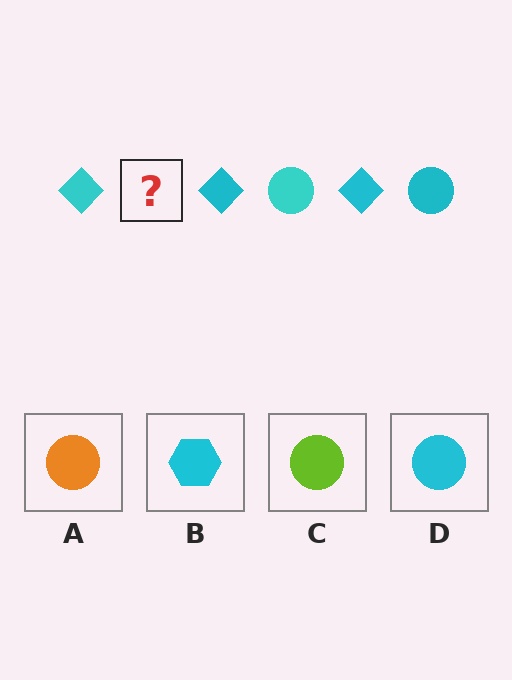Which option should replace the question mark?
Option D.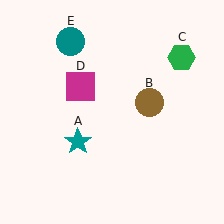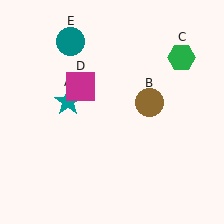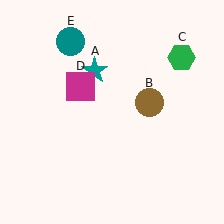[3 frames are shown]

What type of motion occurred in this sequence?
The teal star (object A) rotated clockwise around the center of the scene.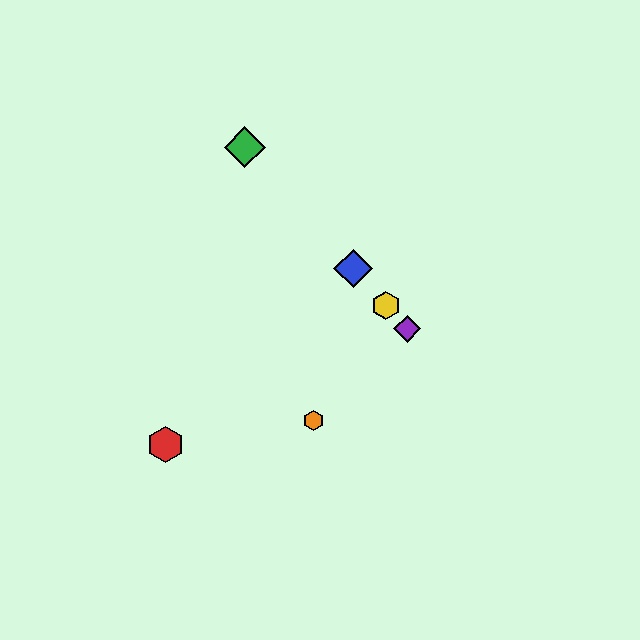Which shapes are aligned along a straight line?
The blue diamond, the green diamond, the yellow hexagon, the purple diamond are aligned along a straight line.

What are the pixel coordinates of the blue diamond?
The blue diamond is at (353, 269).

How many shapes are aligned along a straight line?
4 shapes (the blue diamond, the green diamond, the yellow hexagon, the purple diamond) are aligned along a straight line.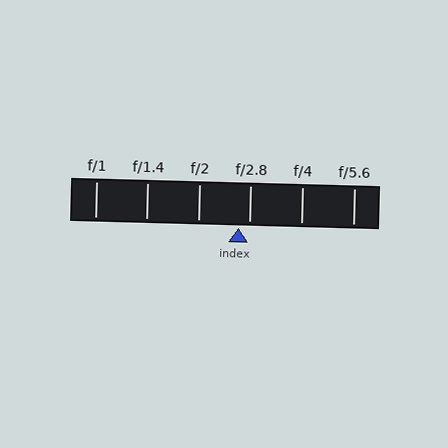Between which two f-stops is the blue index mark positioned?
The index mark is between f/2 and f/2.8.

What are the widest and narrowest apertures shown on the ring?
The widest aperture shown is f/1 and the narrowest is f/5.6.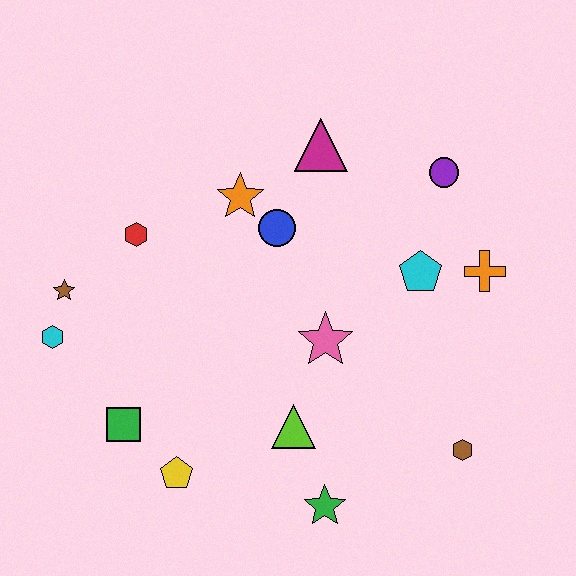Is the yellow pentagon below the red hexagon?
Yes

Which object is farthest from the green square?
The purple circle is farthest from the green square.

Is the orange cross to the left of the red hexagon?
No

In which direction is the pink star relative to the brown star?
The pink star is to the right of the brown star.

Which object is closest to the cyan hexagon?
The brown star is closest to the cyan hexagon.